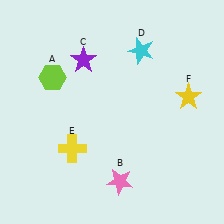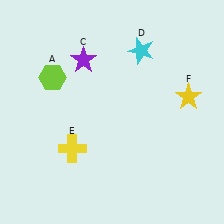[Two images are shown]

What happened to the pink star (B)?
The pink star (B) was removed in Image 2. It was in the bottom-right area of Image 1.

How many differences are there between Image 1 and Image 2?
There is 1 difference between the two images.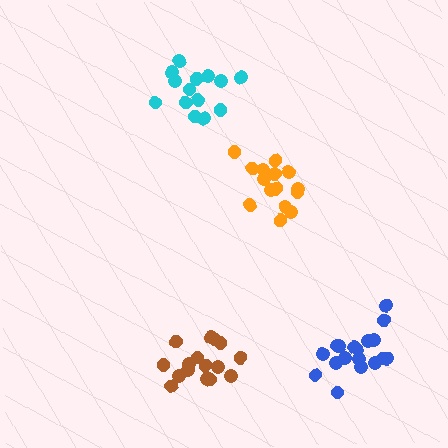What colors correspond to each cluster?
The clusters are colored: brown, orange, blue, cyan.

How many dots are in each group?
Group 1: 16 dots, Group 2: 15 dots, Group 3: 18 dots, Group 4: 15 dots (64 total).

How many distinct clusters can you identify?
There are 4 distinct clusters.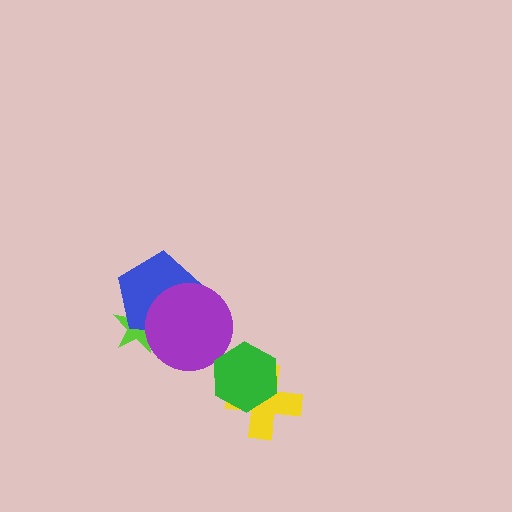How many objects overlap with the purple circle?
2 objects overlap with the purple circle.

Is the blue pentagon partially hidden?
Yes, it is partially covered by another shape.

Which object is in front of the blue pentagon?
The purple circle is in front of the blue pentagon.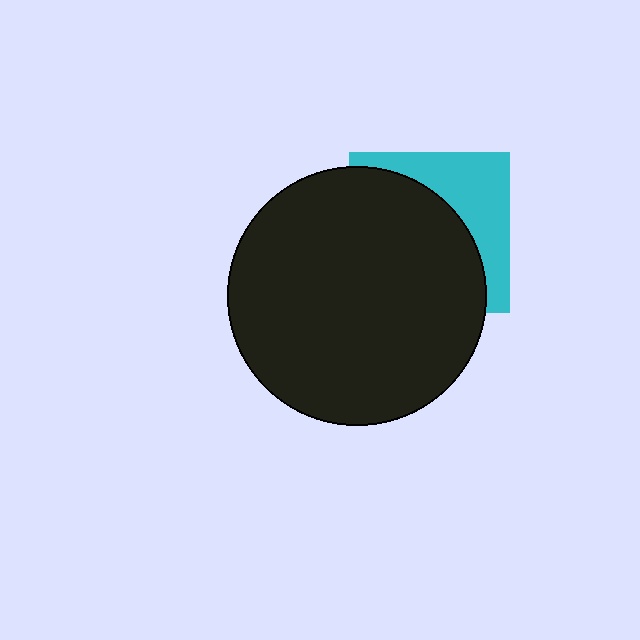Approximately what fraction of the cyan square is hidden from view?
Roughly 64% of the cyan square is hidden behind the black circle.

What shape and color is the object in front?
The object in front is a black circle.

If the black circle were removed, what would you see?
You would see the complete cyan square.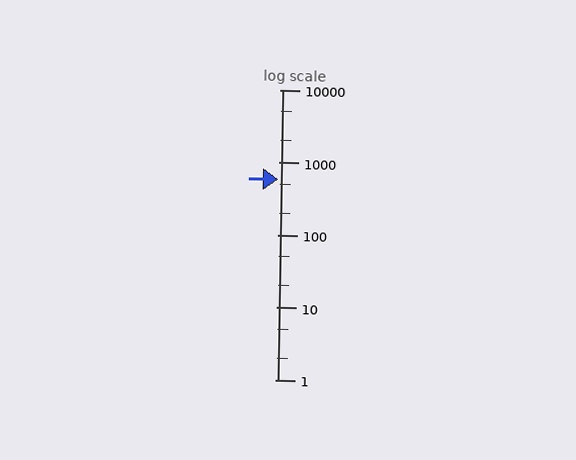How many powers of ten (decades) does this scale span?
The scale spans 4 decades, from 1 to 10000.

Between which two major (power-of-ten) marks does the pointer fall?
The pointer is between 100 and 1000.